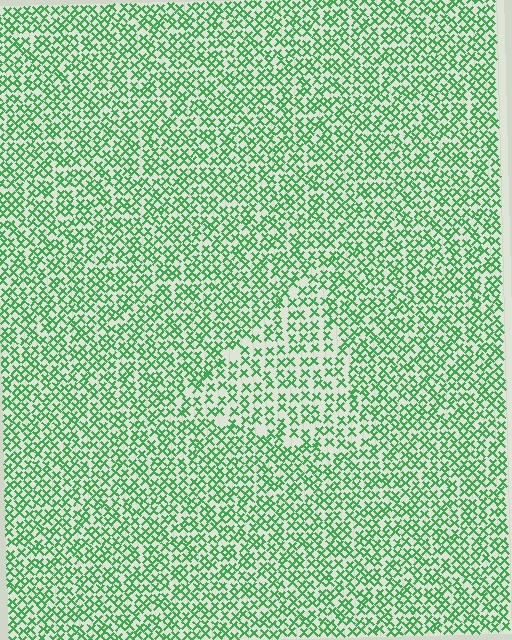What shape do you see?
I see a triangle.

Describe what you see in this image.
The image contains small green elements arranged at two different densities. A triangle-shaped region is visible where the elements are less densely packed than the surrounding area.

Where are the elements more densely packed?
The elements are more densely packed outside the triangle boundary.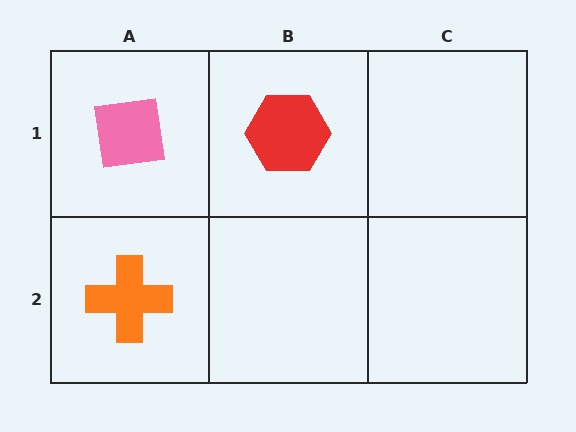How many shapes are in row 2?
1 shape.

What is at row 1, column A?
A pink square.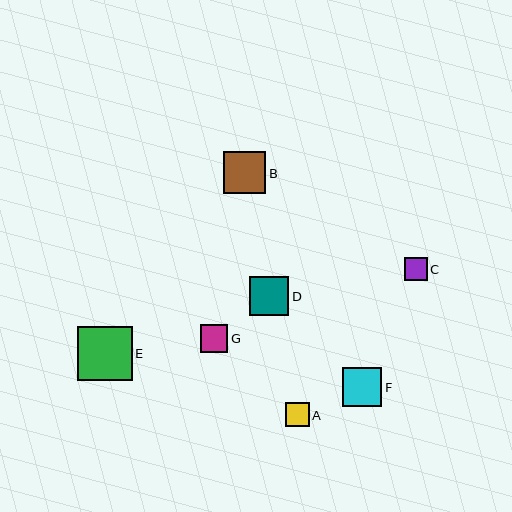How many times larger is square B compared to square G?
Square B is approximately 1.5 times the size of square G.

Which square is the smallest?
Square C is the smallest with a size of approximately 23 pixels.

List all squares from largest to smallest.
From largest to smallest: E, B, D, F, G, A, C.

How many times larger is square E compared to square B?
Square E is approximately 1.3 times the size of square B.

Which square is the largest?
Square E is the largest with a size of approximately 54 pixels.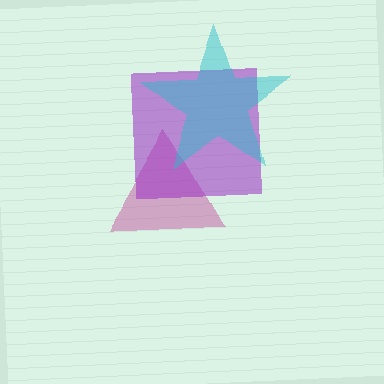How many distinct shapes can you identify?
There are 3 distinct shapes: a magenta triangle, a purple square, a cyan star.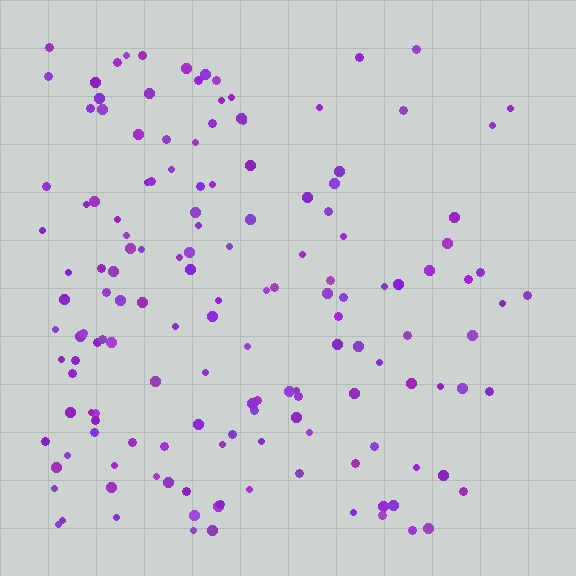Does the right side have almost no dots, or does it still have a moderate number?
Still a moderate number, just noticeably fewer than the left.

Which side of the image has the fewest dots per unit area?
The right.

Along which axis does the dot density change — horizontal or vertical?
Horizontal.